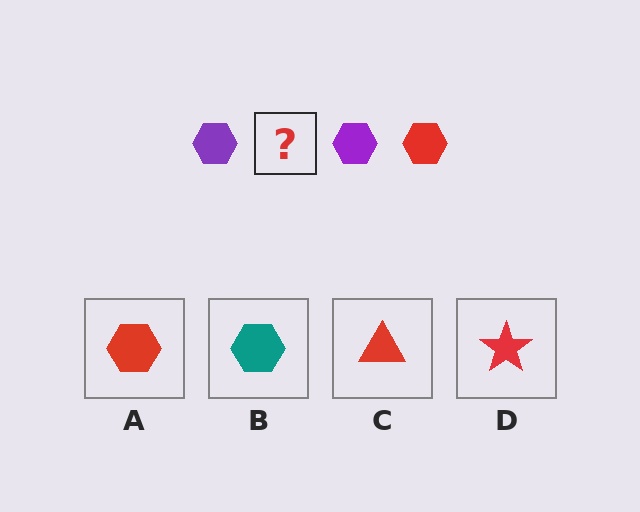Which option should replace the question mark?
Option A.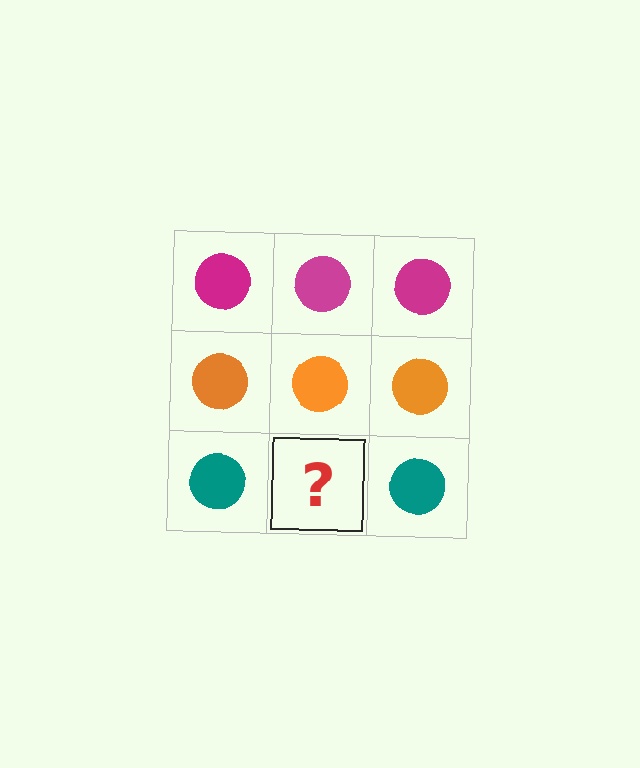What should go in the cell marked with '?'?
The missing cell should contain a teal circle.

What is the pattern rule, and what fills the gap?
The rule is that each row has a consistent color. The gap should be filled with a teal circle.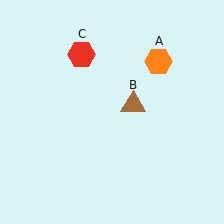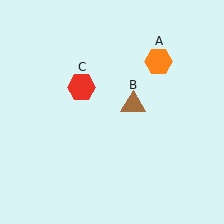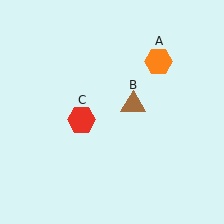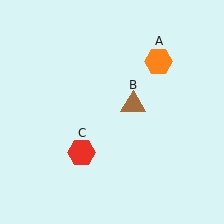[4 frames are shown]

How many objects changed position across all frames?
1 object changed position: red hexagon (object C).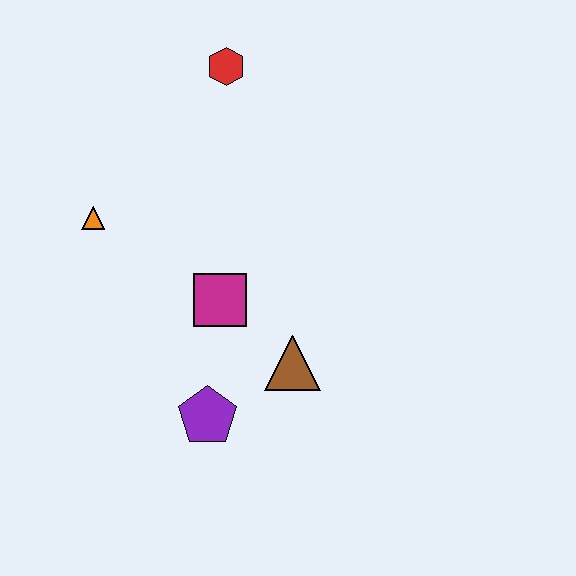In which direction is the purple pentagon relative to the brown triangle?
The purple pentagon is to the left of the brown triangle.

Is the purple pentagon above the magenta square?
No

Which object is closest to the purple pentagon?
The brown triangle is closest to the purple pentagon.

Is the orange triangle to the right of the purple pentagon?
No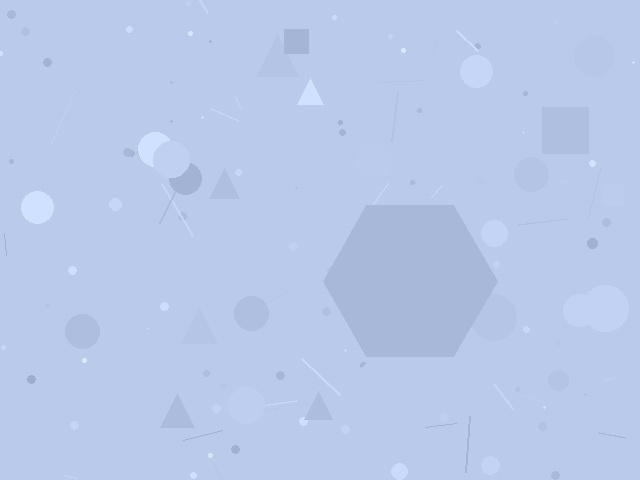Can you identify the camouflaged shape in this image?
The camouflaged shape is a hexagon.